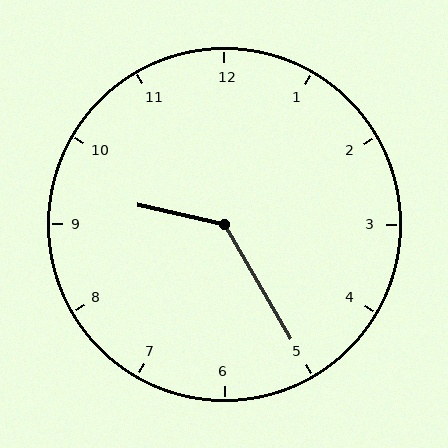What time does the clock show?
9:25.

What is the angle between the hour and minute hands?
Approximately 132 degrees.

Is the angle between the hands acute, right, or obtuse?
It is obtuse.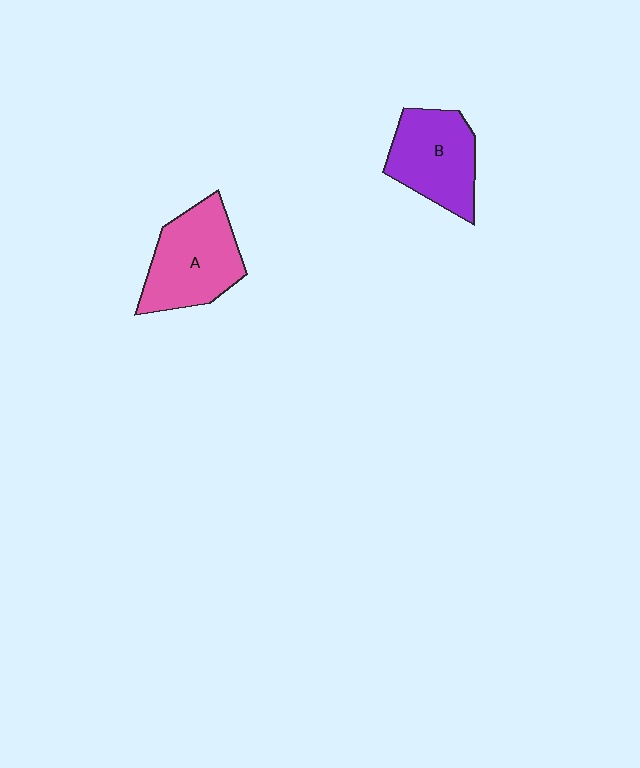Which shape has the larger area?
Shape A (pink).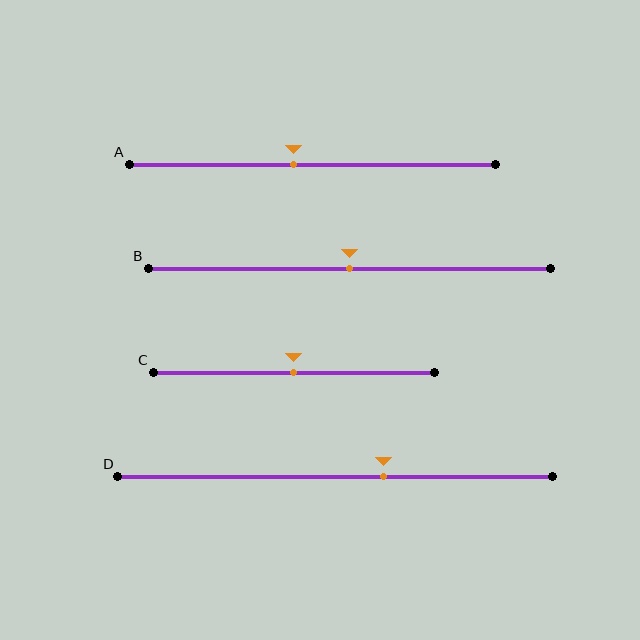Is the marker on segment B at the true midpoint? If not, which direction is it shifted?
Yes, the marker on segment B is at the true midpoint.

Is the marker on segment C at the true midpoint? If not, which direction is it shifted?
Yes, the marker on segment C is at the true midpoint.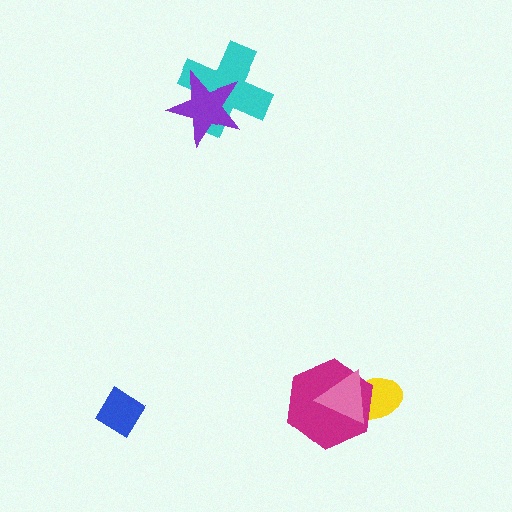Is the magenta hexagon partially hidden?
Yes, it is partially covered by another shape.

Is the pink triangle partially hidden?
No, no other shape covers it.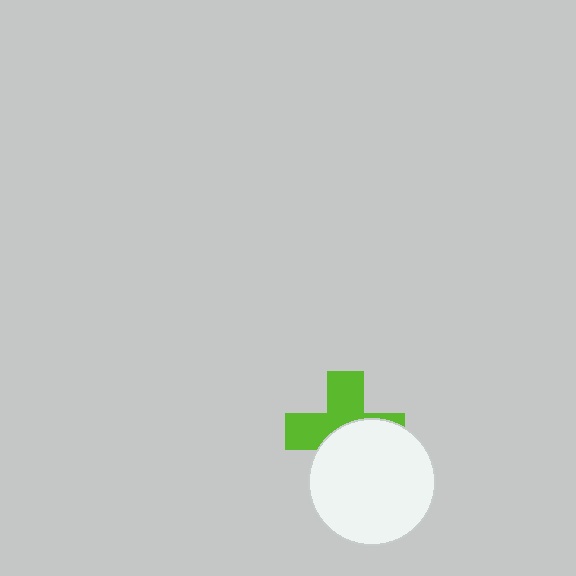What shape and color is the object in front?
The object in front is a white circle.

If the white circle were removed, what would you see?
You would see the complete lime cross.